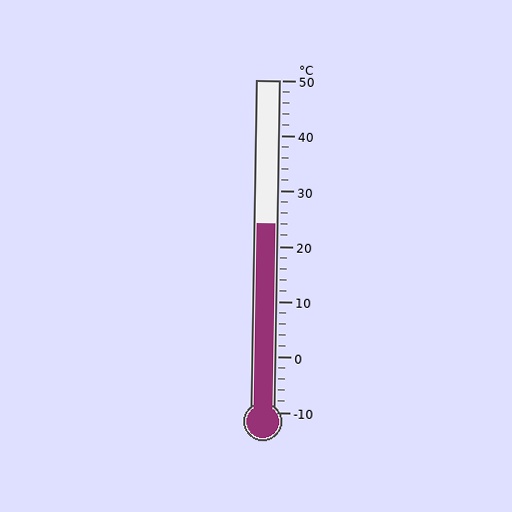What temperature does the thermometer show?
The thermometer shows approximately 24°C.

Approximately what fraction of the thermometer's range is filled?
The thermometer is filled to approximately 55% of its range.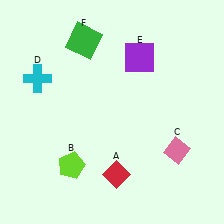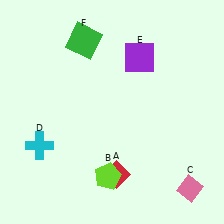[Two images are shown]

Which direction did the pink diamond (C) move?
The pink diamond (C) moved down.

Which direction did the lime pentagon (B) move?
The lime pentagon (B) moved right.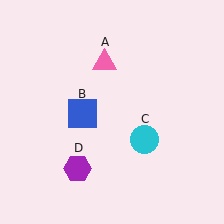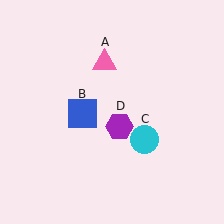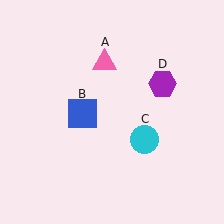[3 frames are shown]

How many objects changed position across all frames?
1 object changed position: purple hexagon (object D).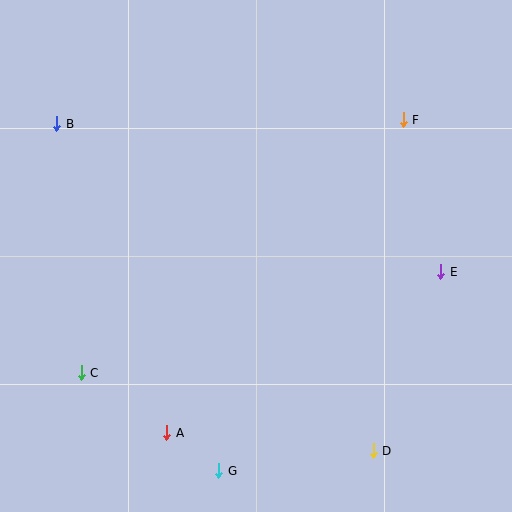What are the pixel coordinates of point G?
Point G is at (219, 471).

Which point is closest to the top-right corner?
Point F is closest to the top-right corner.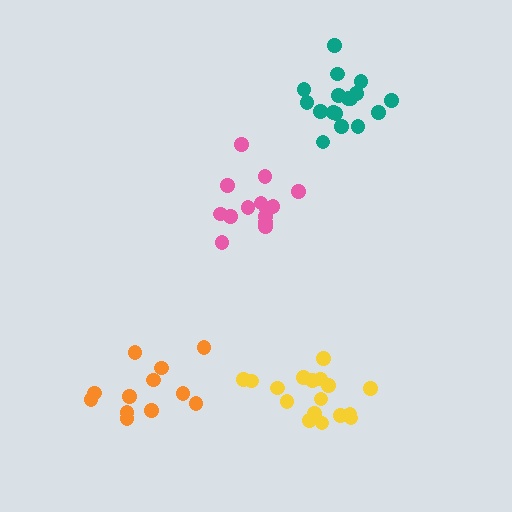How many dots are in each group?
Group 1: 17 dots, Group 2: 17 dots, Group 3: 12 dots, Group 4: 14 dots (60 total).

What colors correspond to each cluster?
The clusters are colored: yellow, teal, orange, pink.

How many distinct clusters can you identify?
There are 4 distinct clusters.